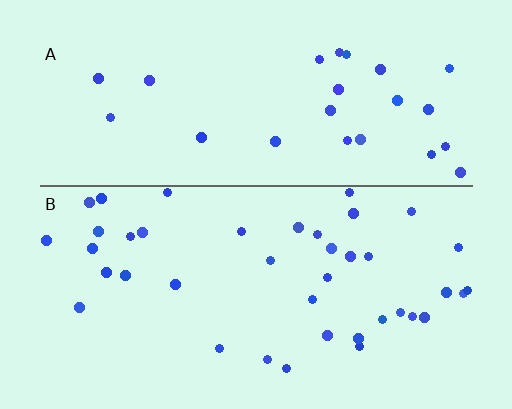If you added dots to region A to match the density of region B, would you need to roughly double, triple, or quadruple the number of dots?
Approximately double.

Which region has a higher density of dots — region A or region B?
B (the bottom).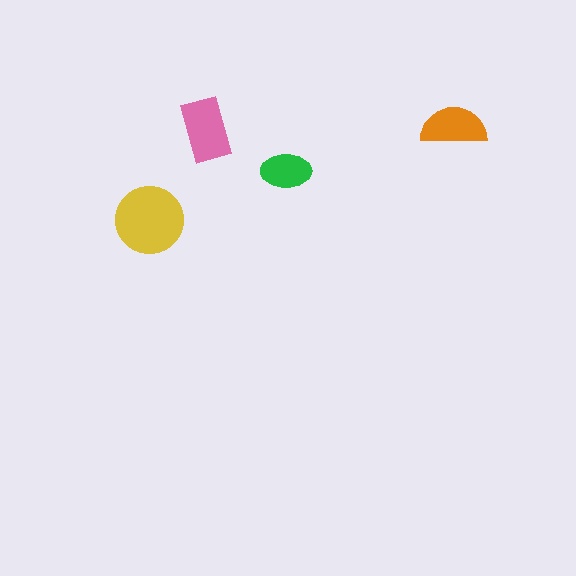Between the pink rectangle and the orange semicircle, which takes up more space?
The pink rectangle.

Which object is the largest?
The yellow circle.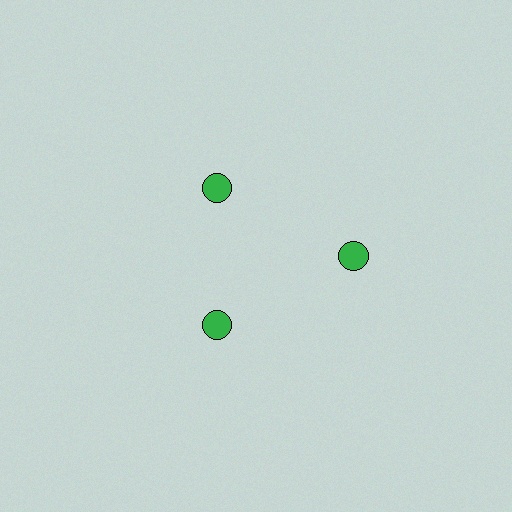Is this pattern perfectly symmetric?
No. The 3 green circles are arranged in a ring, but one element near the 3 o'clock position is pushed outward from the center, breaking the 3-fold rotational symmetry.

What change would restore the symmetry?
The symmetry would be restored by moving it inward, back onto the ring so that all 3 circles sit at equal angles and equal distance from the center.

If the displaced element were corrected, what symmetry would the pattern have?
It would have 3-fold rotational symmetry — the pattern would map onto itself every 120 degrees.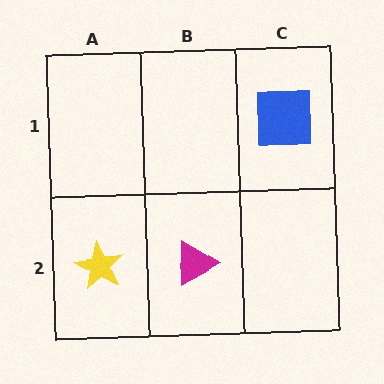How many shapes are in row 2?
2 shapes.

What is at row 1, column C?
A blue square.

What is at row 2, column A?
A yellow star.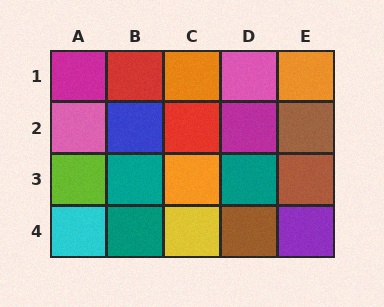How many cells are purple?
1 cell is purple.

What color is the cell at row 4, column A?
Cyan.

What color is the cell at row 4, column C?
Yellow.